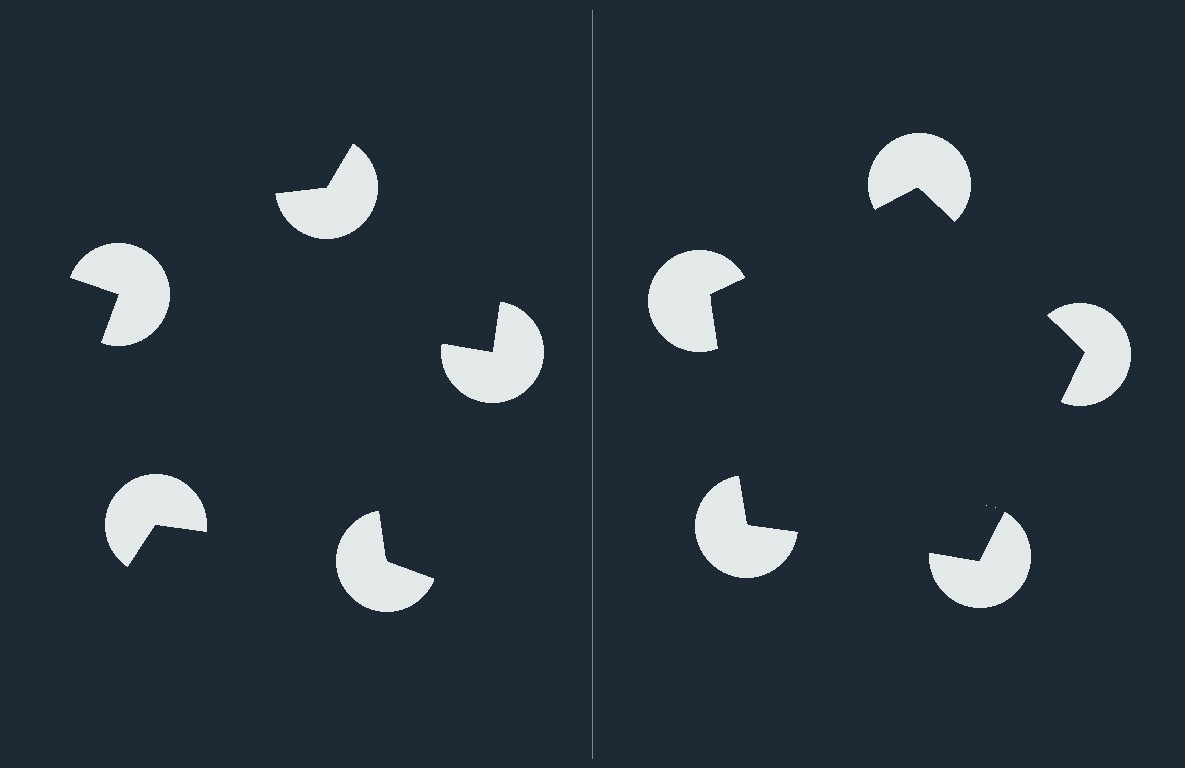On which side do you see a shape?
An illusory pentagon appears on the right side. On the left side the wedge cuts are rotated, so no coherent shape forms.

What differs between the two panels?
The pac-man discs are positioned identically on both sides; only the wedge orientations differ. On the right they align to a pentagon; on the left they are misaligned.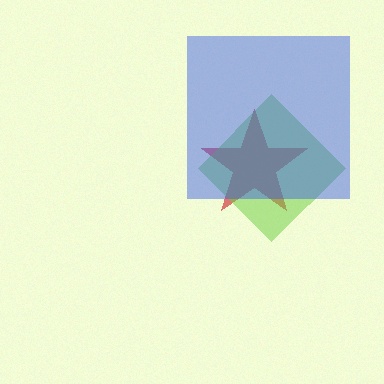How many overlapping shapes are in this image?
There are 3 overlapping shapes in the image.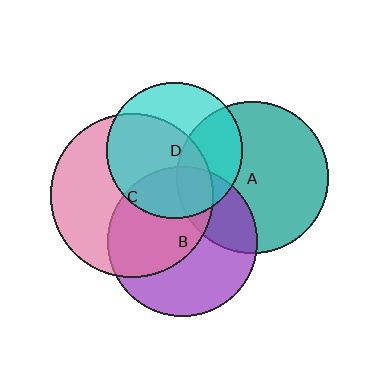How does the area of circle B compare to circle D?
Approximately 1.2 times.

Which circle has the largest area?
Circle C (pink).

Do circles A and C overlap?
Yes.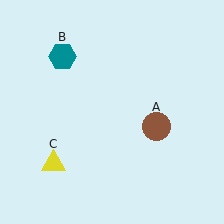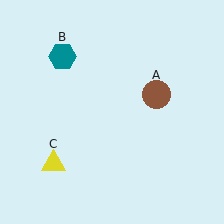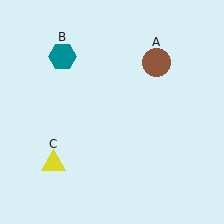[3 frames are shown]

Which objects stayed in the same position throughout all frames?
Teal hexagon (object B) and yellow triangle (object C) remained stationary.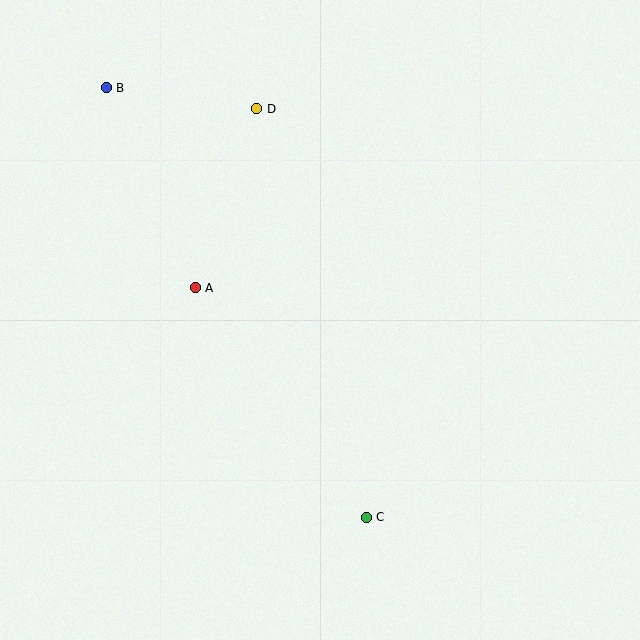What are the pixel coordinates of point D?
Point D is at (257, 109).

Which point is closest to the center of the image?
Point A at (195, 288) is closest to the center.